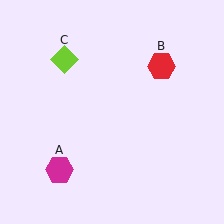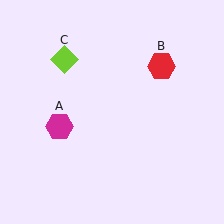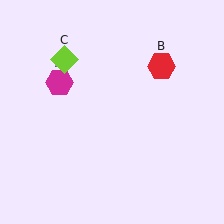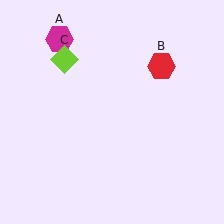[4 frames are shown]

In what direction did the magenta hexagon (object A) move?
The magenta hexagon (object A) moved up.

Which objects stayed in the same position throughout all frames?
Red hexagon (object B) and lime diamond (object C) remained stationary.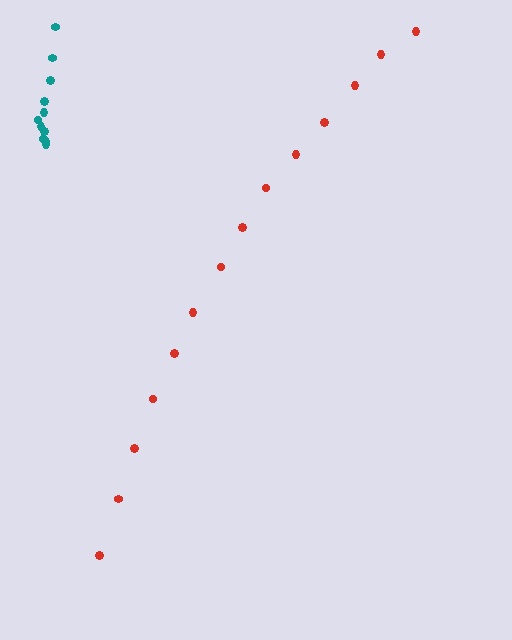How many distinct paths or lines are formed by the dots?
There are 2 distinct paths.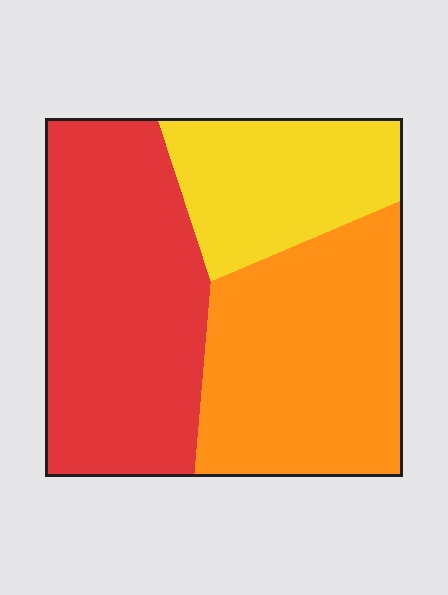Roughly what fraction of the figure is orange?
Orange takes up between a quarter and a half of the figure.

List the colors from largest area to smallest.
From largest to smallest: red, orange, yellow.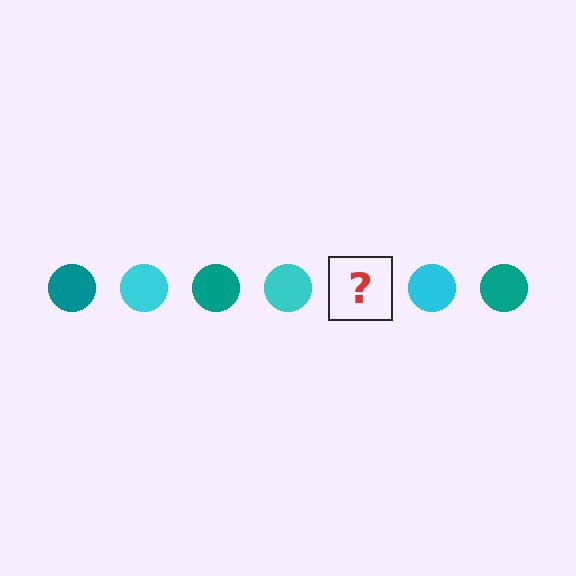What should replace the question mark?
The question mark should be replaced with a teal circle.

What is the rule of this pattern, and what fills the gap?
The rule is that the pattern cycles through teal, cyan circles. The gap should be filled with a teal circle.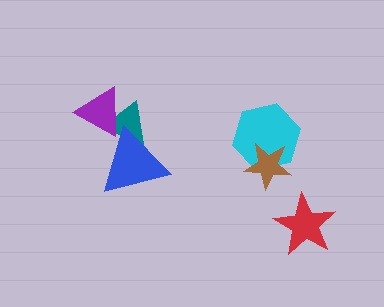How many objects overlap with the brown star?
1 object overlaps with the brown star.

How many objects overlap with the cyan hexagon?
1 object overlaps with the cyan hexagon.